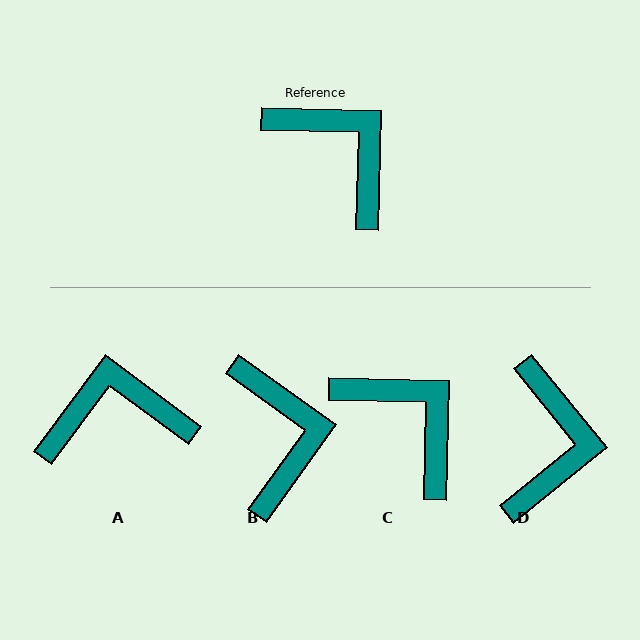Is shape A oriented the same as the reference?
No, it is off by about 55 degrees.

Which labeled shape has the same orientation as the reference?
C.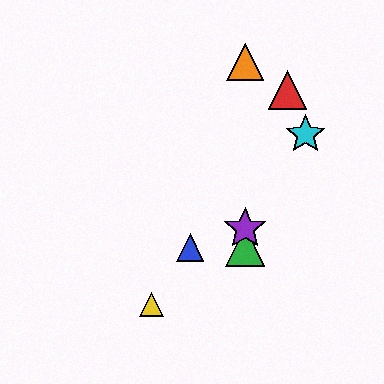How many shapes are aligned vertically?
3 shapes (the green triangle, the purple star, the orange triangle) are aligned vertically.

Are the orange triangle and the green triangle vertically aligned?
Yes, both are at x≈245.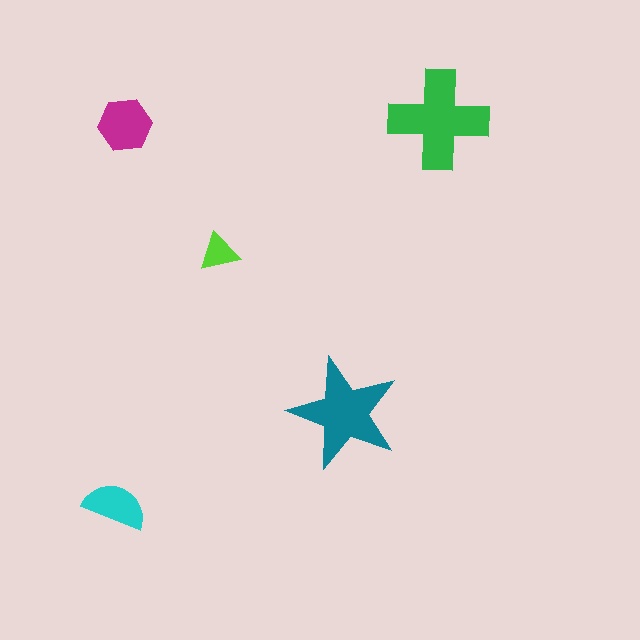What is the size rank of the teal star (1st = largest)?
2nd.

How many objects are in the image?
There are 5 objects in the image.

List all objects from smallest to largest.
The lime triangle, the cyan semicircle, the magenta hexagon, the teal star, the green cross.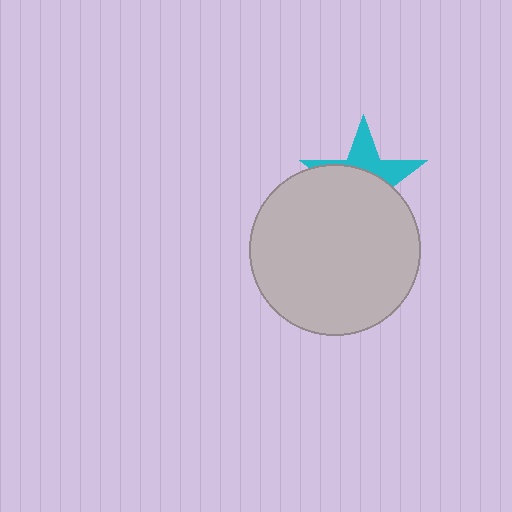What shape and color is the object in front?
The object in front is a light gray circle.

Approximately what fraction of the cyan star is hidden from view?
Roughly 61% of the cyan star is hidden behind the light gray circle.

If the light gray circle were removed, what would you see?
You would see the complete cyan star.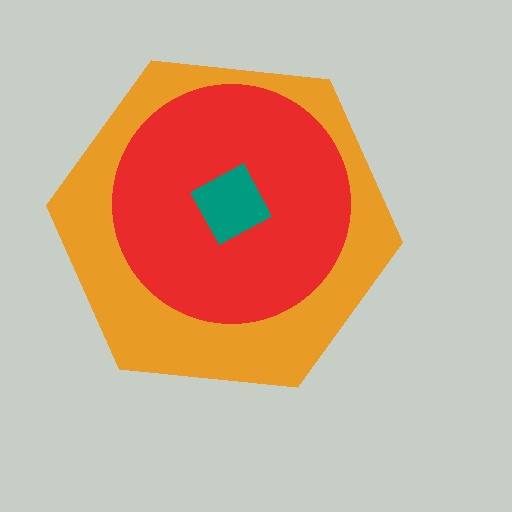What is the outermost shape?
The orange hexagon.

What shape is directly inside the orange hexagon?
The red circle.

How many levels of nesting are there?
3.